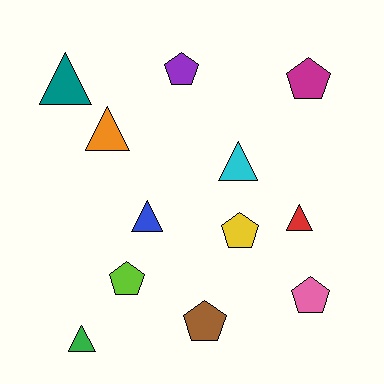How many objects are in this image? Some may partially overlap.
There are 12 objects.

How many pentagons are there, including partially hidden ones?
There are 6 pentagons.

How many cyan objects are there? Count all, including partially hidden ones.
There is 1 cyan object.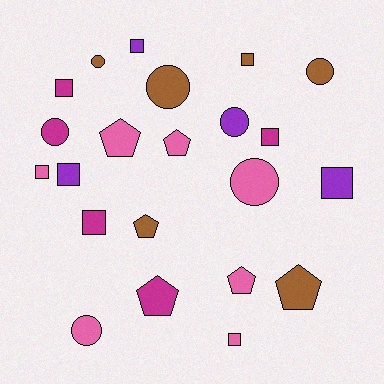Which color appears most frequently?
Pink, with 7 objects.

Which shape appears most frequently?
Square, with 9 objects.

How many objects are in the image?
There are 22 objects.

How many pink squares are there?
There are 2 pink squares.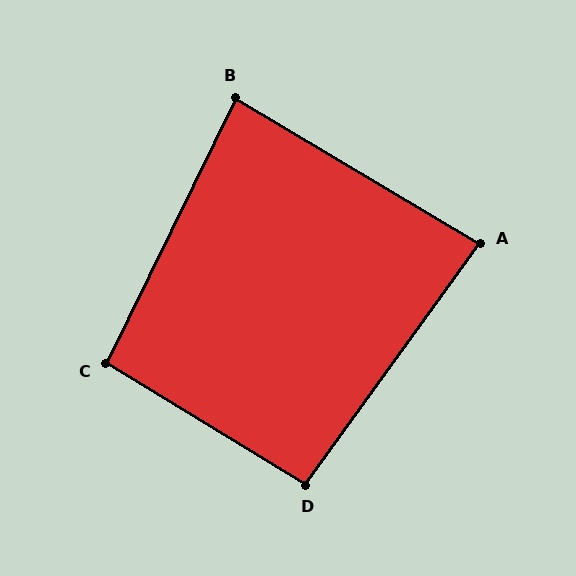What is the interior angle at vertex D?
Approximately 95 degrees (approximately right).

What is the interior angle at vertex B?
Approximately 85 degrees (approximately right).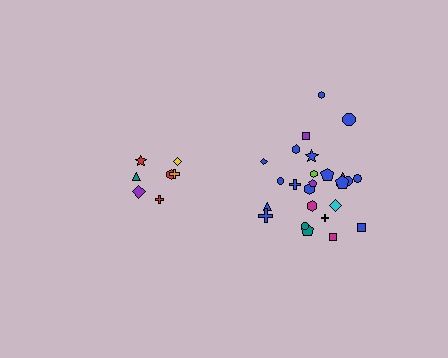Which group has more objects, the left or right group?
The right group.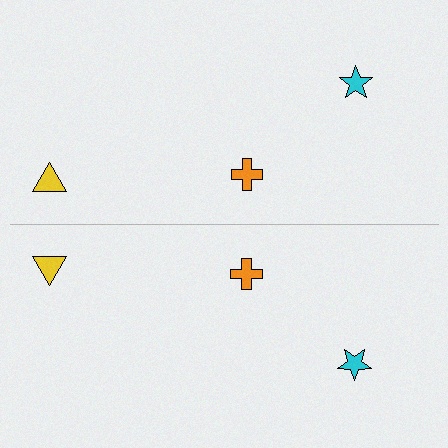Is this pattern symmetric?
Yes, this pattern has bilateral (reflection) symmetry.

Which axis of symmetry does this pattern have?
The pattern has a horizontal axis of symmetry running through the center of the image.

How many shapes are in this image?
There are 6 shapes in this image.